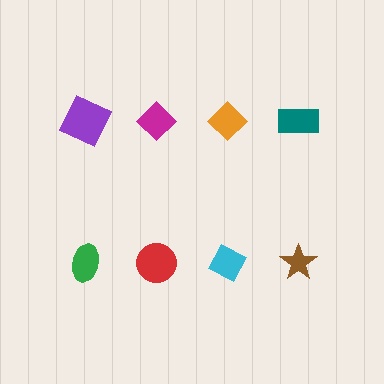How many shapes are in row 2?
4 shapes.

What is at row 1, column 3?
An orange diamond.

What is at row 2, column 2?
A red circle.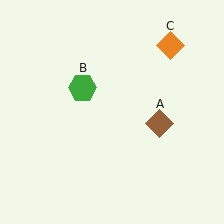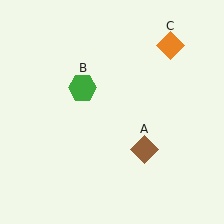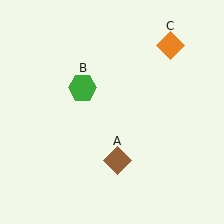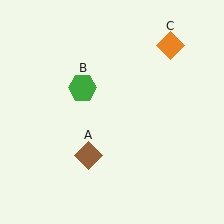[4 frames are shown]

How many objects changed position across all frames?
1 object changed position: brown diamond (object A).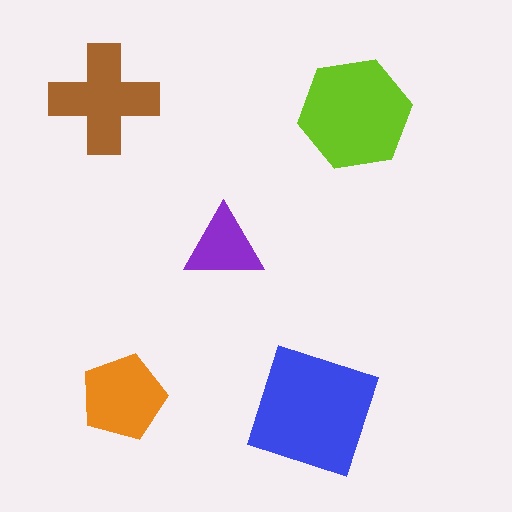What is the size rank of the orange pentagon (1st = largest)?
4th.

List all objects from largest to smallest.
The blue square, the lime hexagon, the brown cross, the orange pentagon, the purple triangle.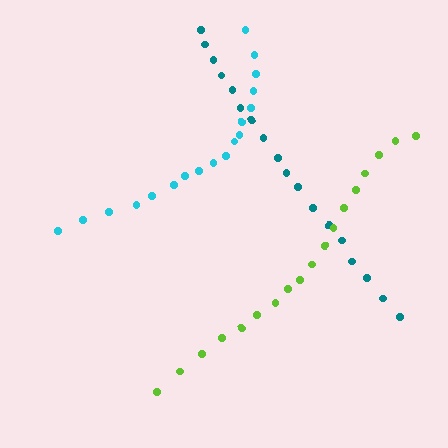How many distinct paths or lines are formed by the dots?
There are 3 distinct paths.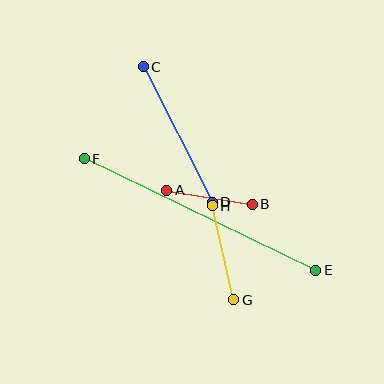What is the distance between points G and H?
The distance is approximately 96 pixels.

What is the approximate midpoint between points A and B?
The midpoint is at approximately (210, 197) pixels.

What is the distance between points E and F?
The distance is approximately 257 pixels.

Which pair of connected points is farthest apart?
Points E and F are farthest apart.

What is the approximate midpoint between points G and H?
The midpoint is at approximately (223, 253) pixels.